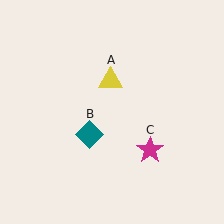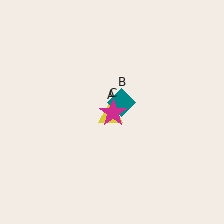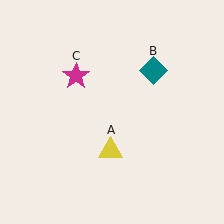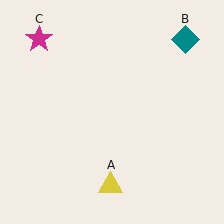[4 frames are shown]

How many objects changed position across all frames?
3 objects changed position: yellow triangle (object A), teal diamond (object B), magenta star (object C).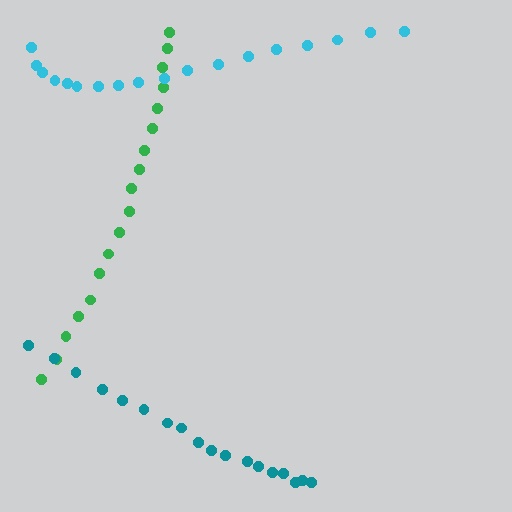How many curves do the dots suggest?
There are 3 distinct paths.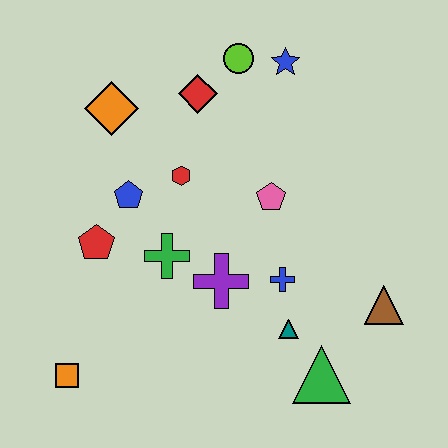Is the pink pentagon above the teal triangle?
Yes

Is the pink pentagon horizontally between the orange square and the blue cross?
Yes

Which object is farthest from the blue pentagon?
The brown triangle is farthest from the blue pentagon.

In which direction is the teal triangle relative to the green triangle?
The teal triangle is above the green triangle.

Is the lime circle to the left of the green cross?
No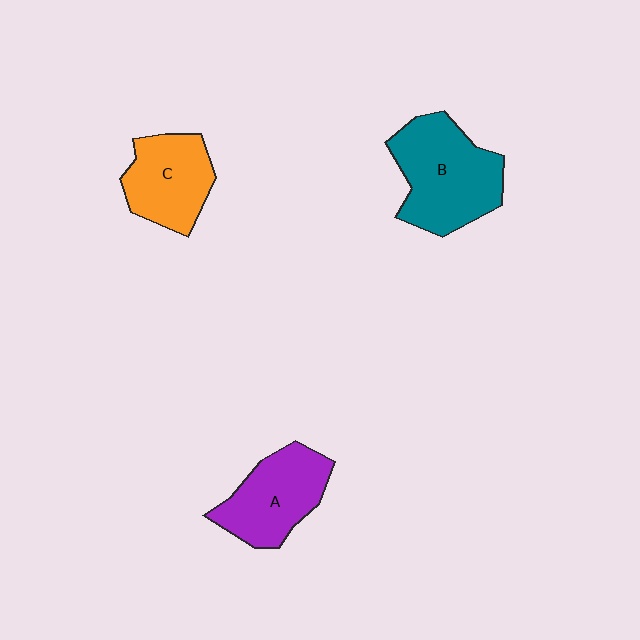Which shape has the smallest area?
Shape C (orange).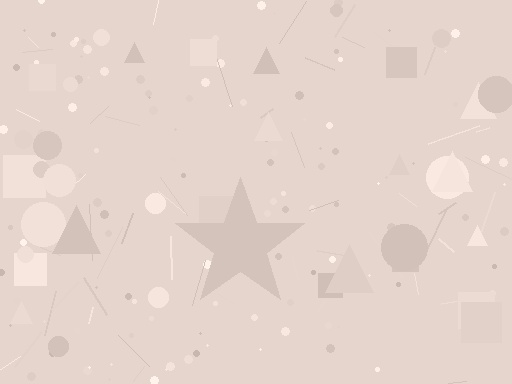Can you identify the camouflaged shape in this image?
The camouflaged shape is a star.